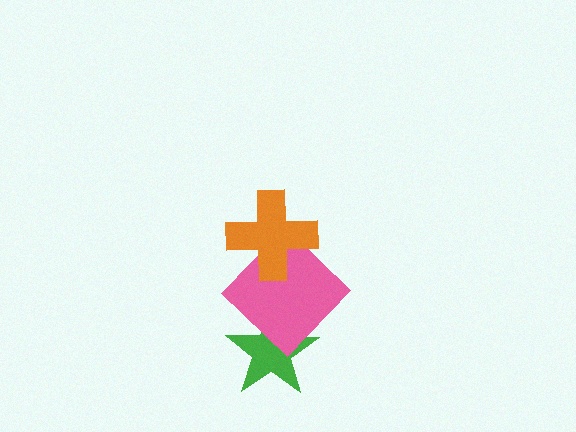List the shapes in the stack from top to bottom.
From top to bottom: the orange cross, the pink diamond, the green star.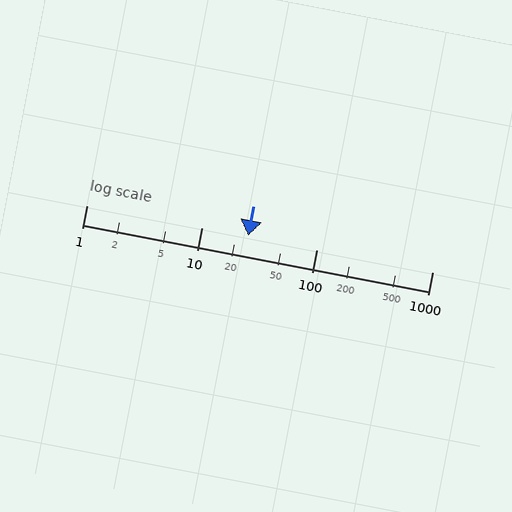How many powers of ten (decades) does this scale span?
The scale spans 3 decades, from 1 to 1000.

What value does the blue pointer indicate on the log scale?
The pointer indicates approximately 25.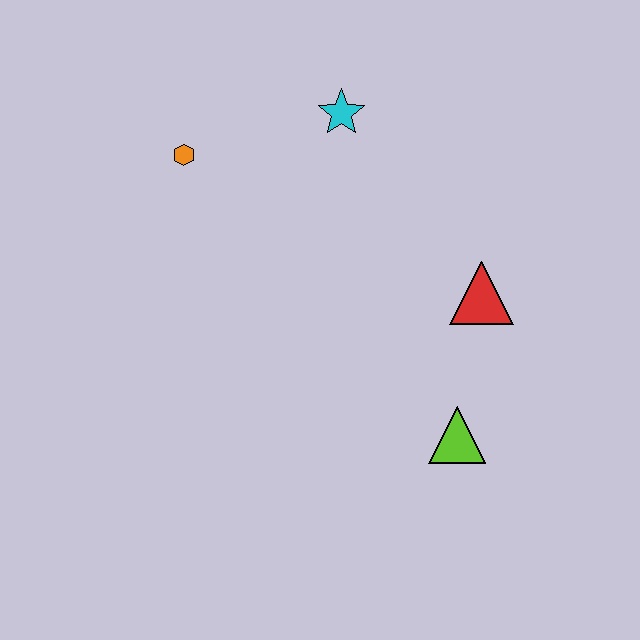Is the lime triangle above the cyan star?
No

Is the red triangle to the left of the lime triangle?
No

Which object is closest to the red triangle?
The lime triangle is closest to the red triangle.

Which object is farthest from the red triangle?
The orange hexagon is farthest from the red triangle.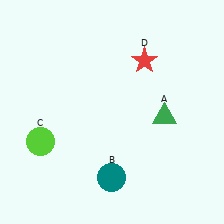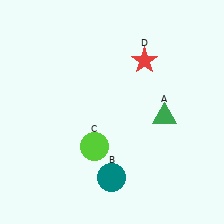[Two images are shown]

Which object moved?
The lime circle (C) moved right.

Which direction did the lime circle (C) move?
The lime circle (C) moved right.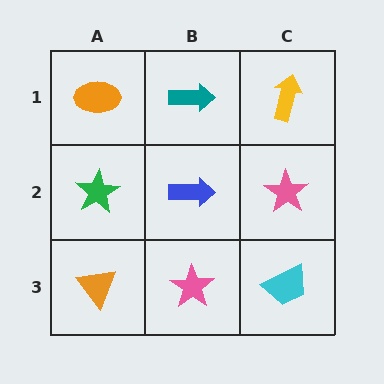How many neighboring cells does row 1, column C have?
2.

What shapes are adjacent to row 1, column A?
A green star (row 2, column A), a teal arrow (row 1, column B).